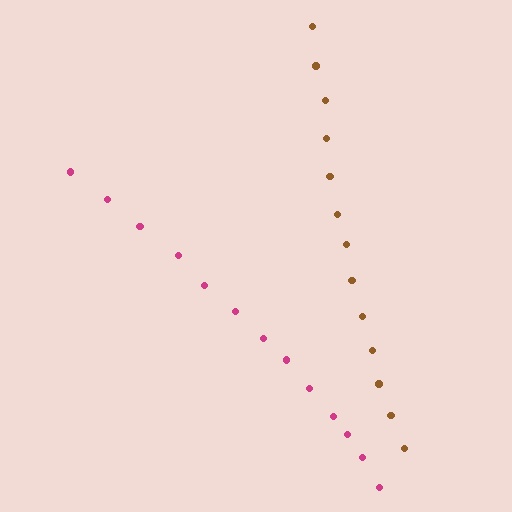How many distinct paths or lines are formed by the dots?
There are 2 distinct paths.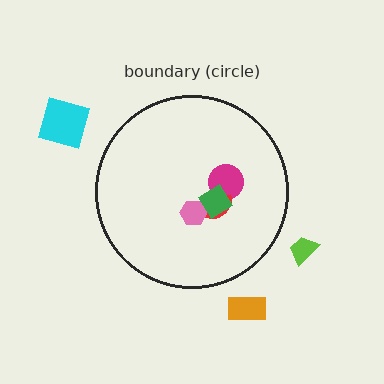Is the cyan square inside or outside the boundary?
Outside.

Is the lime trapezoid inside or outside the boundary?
Outside.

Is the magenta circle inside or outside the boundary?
Inside.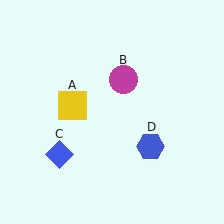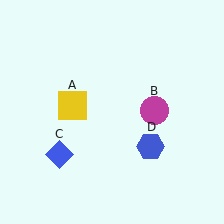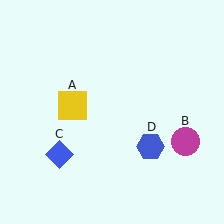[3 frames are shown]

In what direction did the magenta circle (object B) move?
The magenta circle (object B) moved down and to the right.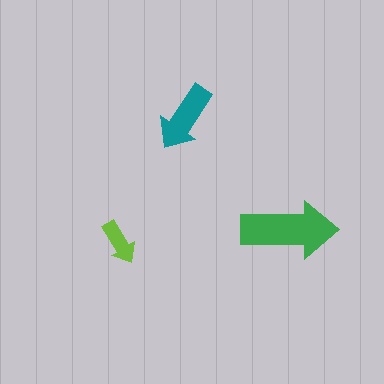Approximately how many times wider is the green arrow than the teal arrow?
About 1.5 times wider.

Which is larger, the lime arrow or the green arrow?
The green one.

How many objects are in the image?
There are 3 objects in the image.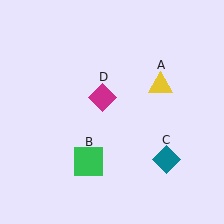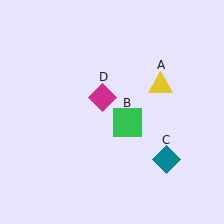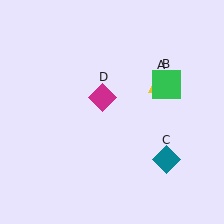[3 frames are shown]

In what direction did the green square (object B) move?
The green square (object B) moved up and to the right.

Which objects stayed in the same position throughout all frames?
Yellow triangle (object A) and teal diamond (object C) and magenta diamond (object D) remained stationary.